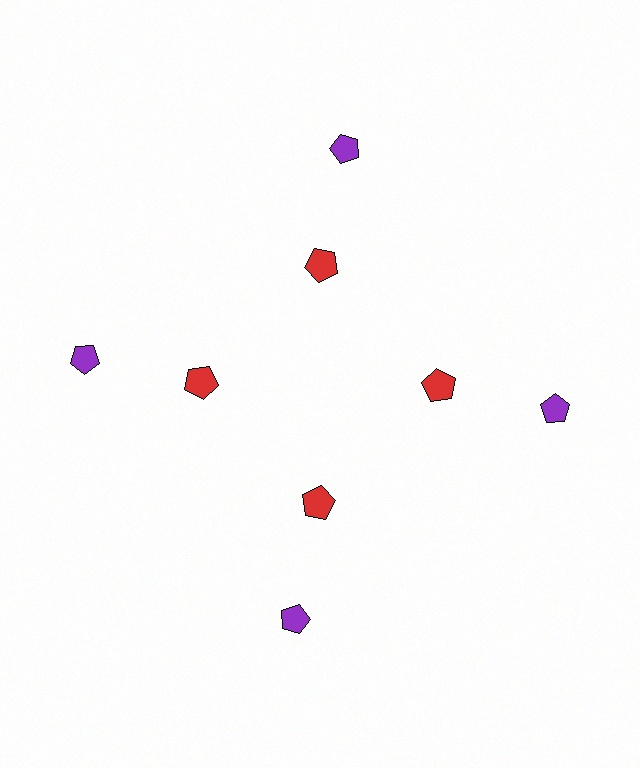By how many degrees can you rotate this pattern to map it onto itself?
The pattern maps onto itself every 90 degrees of rotation.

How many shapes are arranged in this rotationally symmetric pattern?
There are 8 shapes, arranged in 4 groups of 2.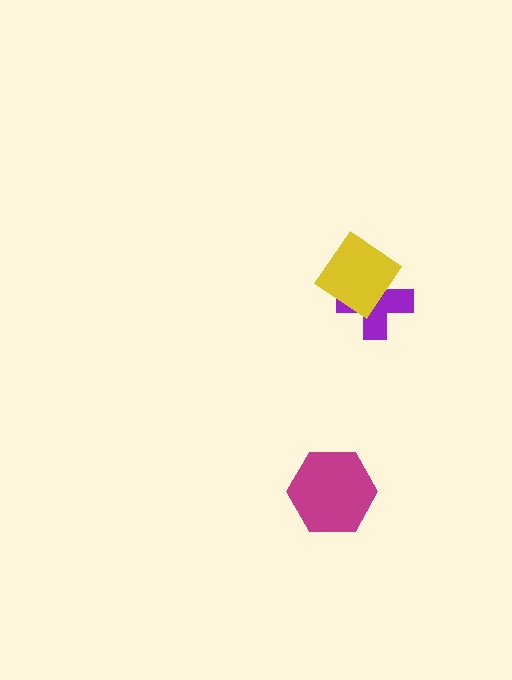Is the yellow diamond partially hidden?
No, no other shape covers it.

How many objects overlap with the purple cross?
1 object overlaps with the purple cross.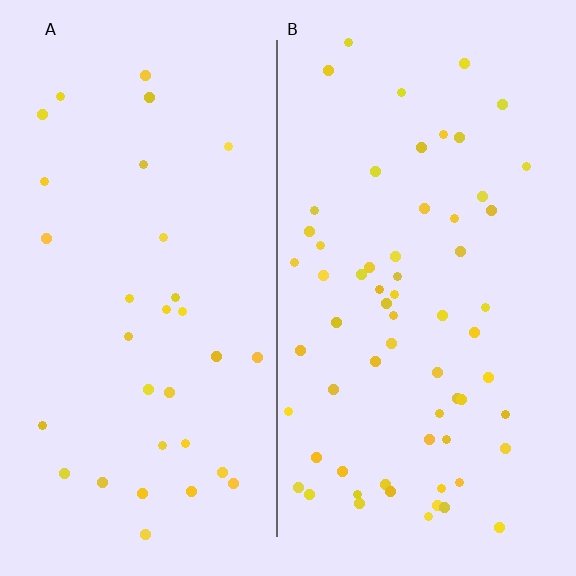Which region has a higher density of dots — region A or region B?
B (the right).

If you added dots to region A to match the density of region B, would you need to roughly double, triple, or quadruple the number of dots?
Approximately double.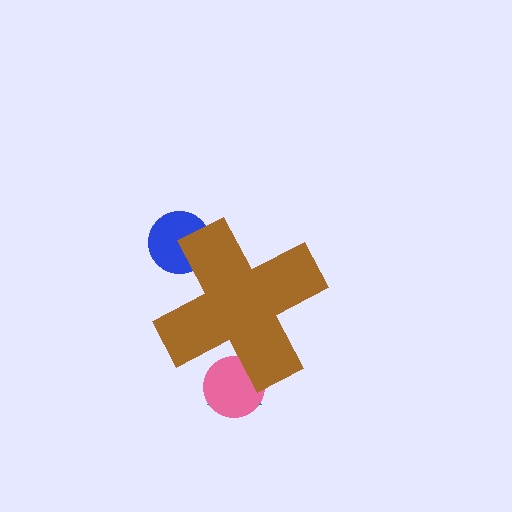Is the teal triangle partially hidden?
Yes, the teal triangle is partially hidden behind the brown cross.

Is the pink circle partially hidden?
Yes, the pink circle is partially hidden behind the brown cross.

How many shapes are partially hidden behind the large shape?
3 shapes are partially hidden.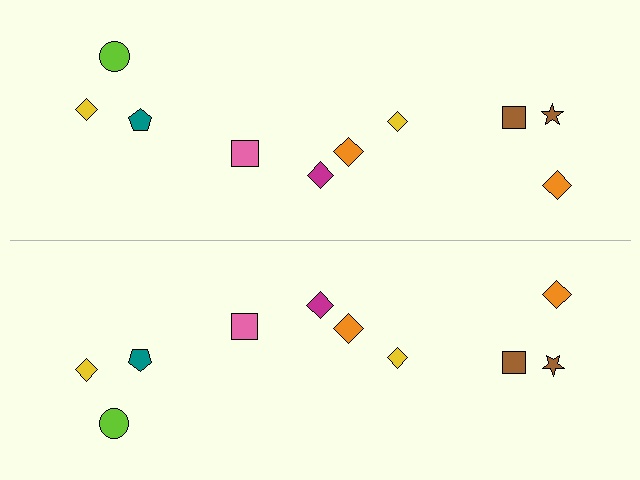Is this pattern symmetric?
Yes, this pattern has bilateral (reflection) symmetry.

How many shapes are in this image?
There are 20 shapes in this image.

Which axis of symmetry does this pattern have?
The pattern has a horizontal axis of symmetry running through the center of the image.